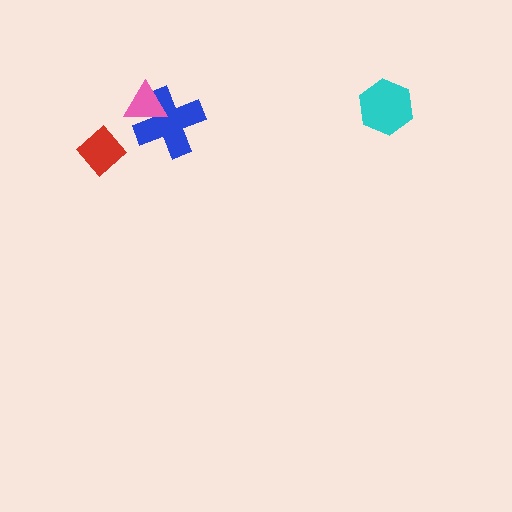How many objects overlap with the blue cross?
1 object overlaps with the blue cross.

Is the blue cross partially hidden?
Yes, it is partially covered by another shape.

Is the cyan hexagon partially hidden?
No, no other shape covers it.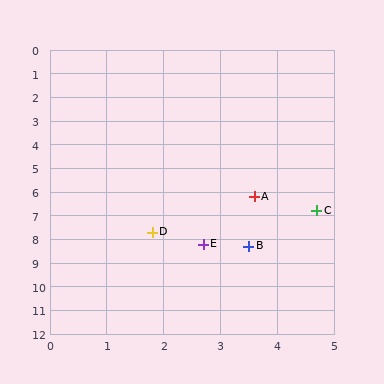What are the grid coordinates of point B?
Point B is at approximately (3.5, 8.3).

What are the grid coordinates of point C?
Point C is at approximately (4.7, 6.8).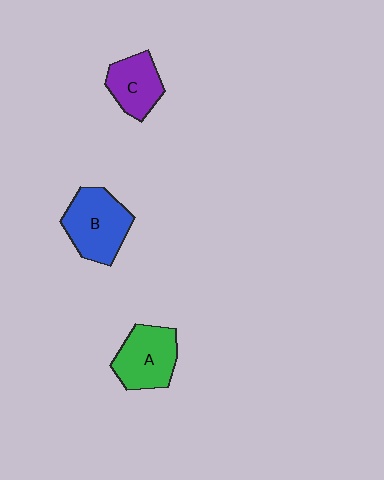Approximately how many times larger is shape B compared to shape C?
Approximately 1.4 times.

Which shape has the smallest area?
Shape C (purple).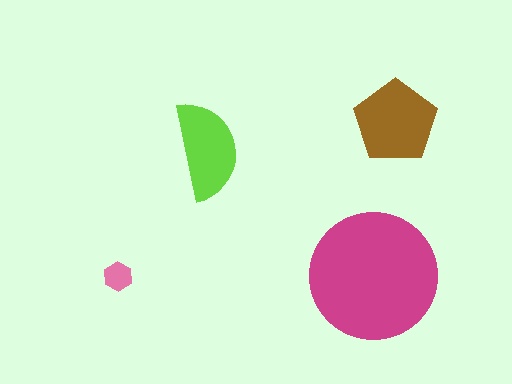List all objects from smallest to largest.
The pink hexagon, the lime semicircle, the brown pentagon, the magenta circle.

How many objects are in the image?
There are 4 objects in the image.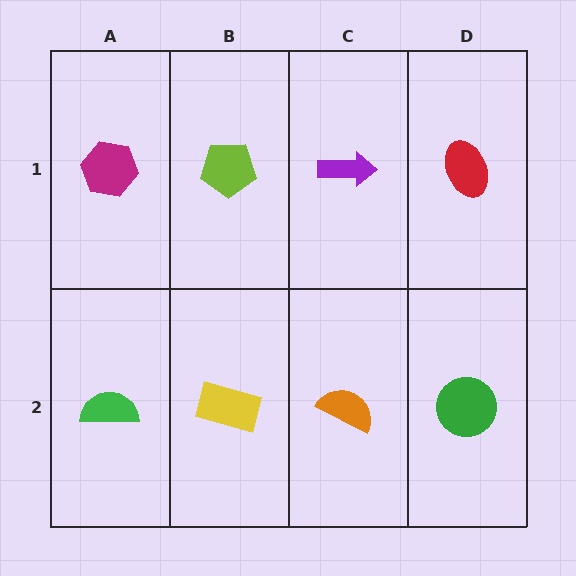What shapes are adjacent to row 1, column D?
A green circle (row 2, column D), a purple arrow (row 1, column C).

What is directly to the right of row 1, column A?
A lime pentagon.